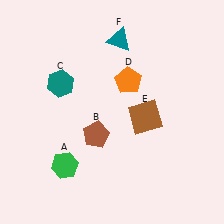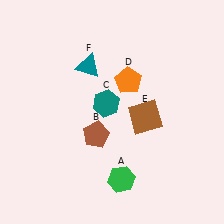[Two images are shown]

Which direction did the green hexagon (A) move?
The green hexagon (A) moved right.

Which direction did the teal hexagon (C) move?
The teal hexagon (C) moved right.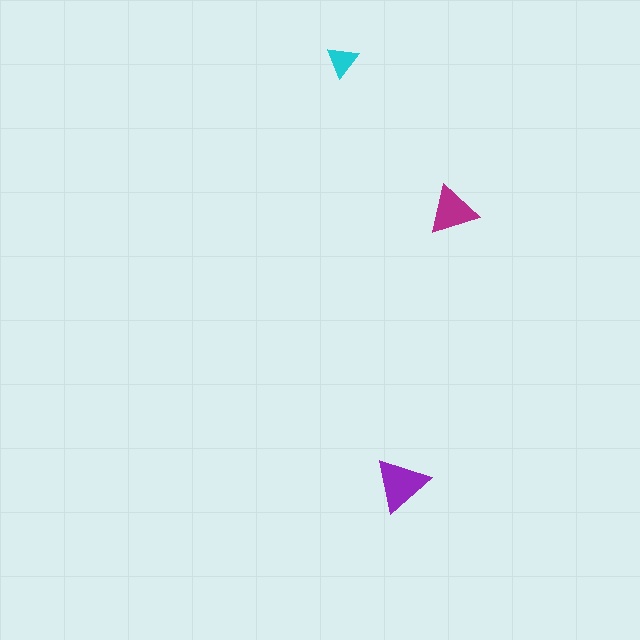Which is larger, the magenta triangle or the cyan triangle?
The magenta one.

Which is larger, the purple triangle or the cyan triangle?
The purple one.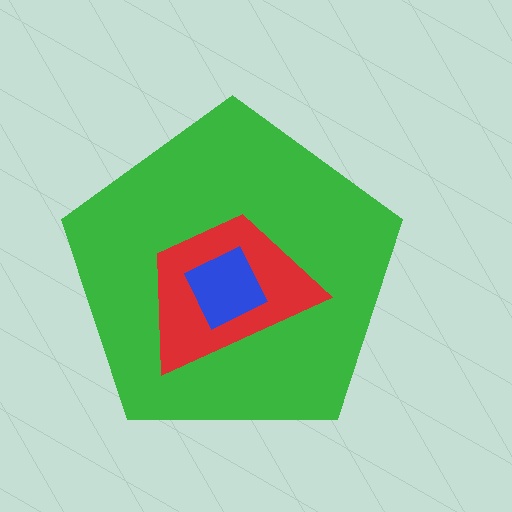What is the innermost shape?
The blue square.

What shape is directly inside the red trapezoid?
The blue square.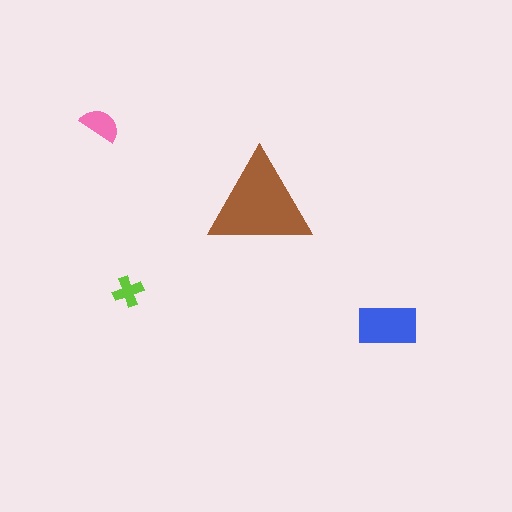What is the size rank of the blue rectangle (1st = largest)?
2nd.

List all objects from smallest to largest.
The lime cross, the pink semicircle, the blue rectangle, the brown triangle.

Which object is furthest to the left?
The pink semicircle is leftmost.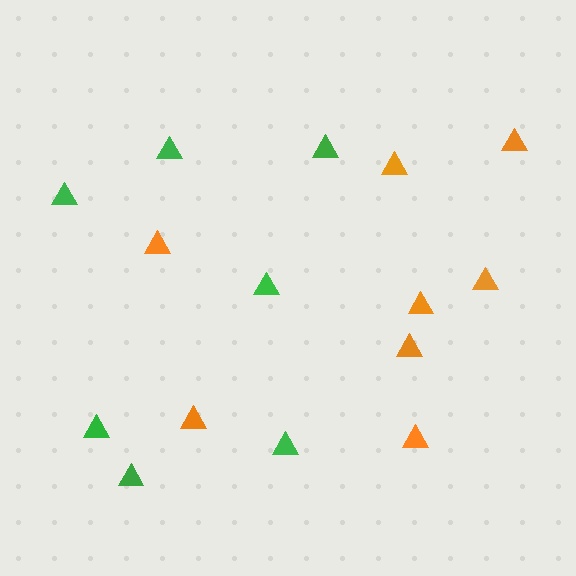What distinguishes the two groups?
There are 2 groups: one group of green triangles (7) and one group of orange triangles (8).